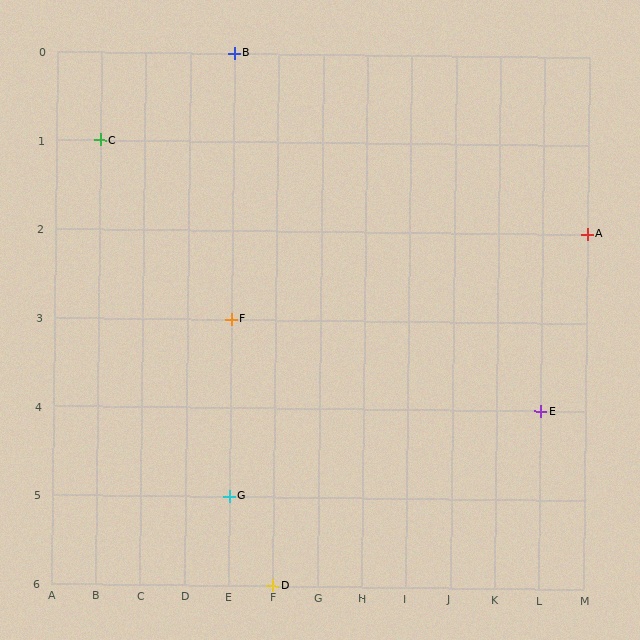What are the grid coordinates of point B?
Point B is at grid coordinates (E, 0).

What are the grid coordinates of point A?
Point A is at grid coordinates (M, 2).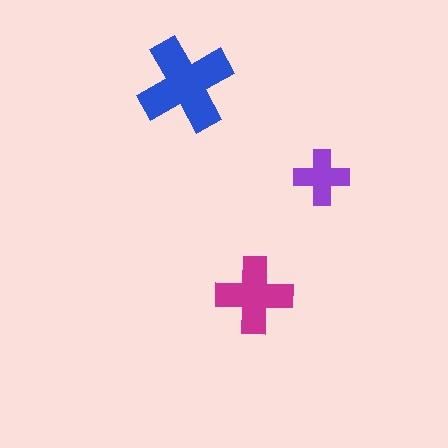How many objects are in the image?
There are 3 objects in the image.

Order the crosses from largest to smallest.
the blue one, the magenta one, the purple one.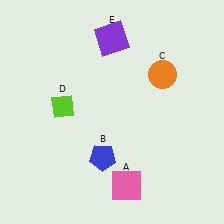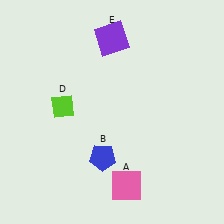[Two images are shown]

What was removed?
The orange circle (C) was removed in Image 2.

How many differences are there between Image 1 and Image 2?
There is 1 difference between the two images.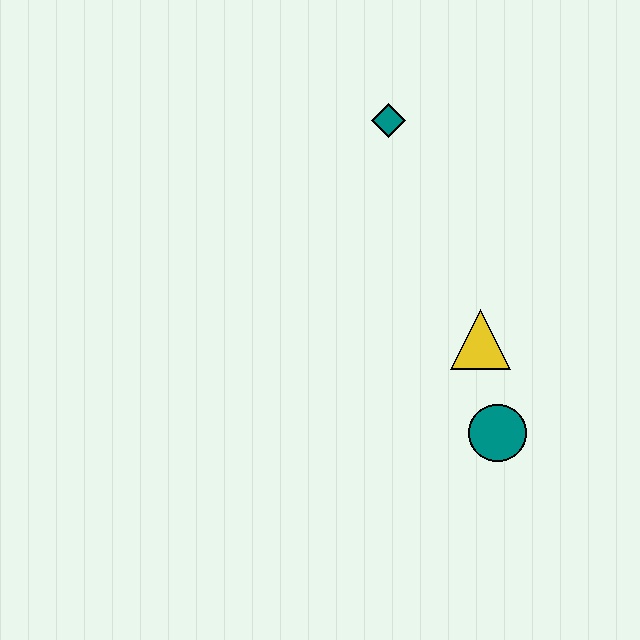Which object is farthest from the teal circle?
The teal diamond is farthest from the teal circle.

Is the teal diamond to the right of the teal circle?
No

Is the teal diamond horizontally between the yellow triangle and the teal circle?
No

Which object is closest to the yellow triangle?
The teal circle is closest to the yellow triangle.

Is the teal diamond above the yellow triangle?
Yes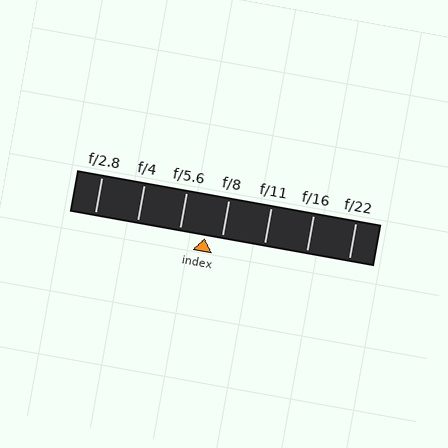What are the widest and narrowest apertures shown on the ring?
The widest aperture shown is f/2.8 and the narrowest is f/22.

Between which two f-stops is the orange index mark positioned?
The index mark is between f/5.6 and f/8.